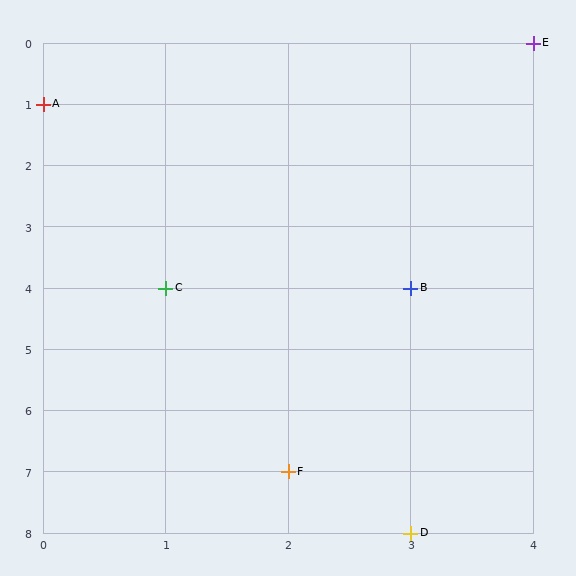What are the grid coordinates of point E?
Point E is at grid coordinates (4, 0).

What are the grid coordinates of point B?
Point B is at grid coordinates (3, 4).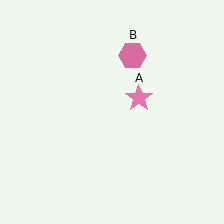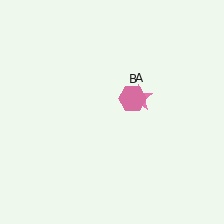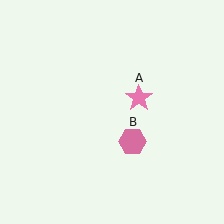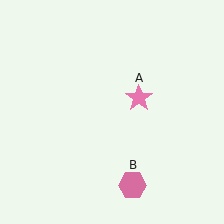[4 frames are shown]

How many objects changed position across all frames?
1 object changed position: pink hexagon (object B).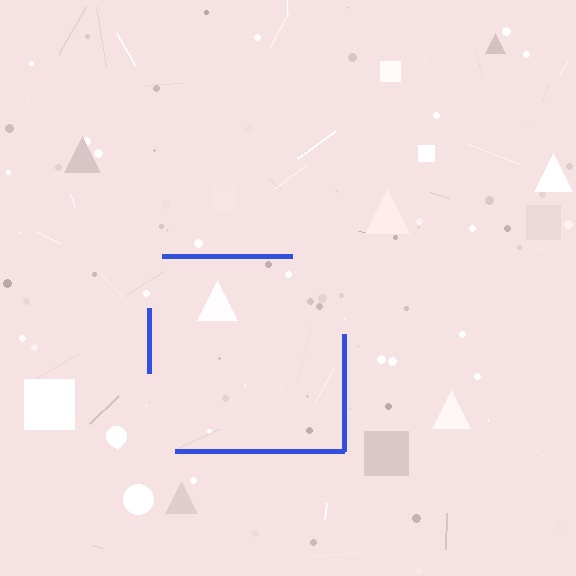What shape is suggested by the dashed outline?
The dashed outline suggests a square.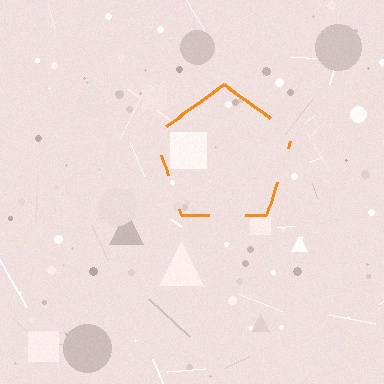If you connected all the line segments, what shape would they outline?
They would outline a pentagon.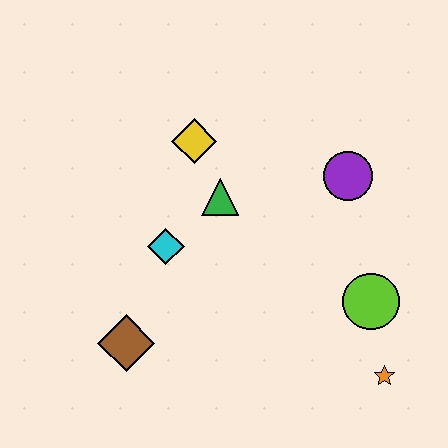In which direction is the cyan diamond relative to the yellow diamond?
The cyan diamond is below the yellow diamond.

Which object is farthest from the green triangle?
The orange star is farthest from the green triangle.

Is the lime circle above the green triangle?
No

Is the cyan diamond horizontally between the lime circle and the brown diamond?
Yes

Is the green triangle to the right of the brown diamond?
Yes